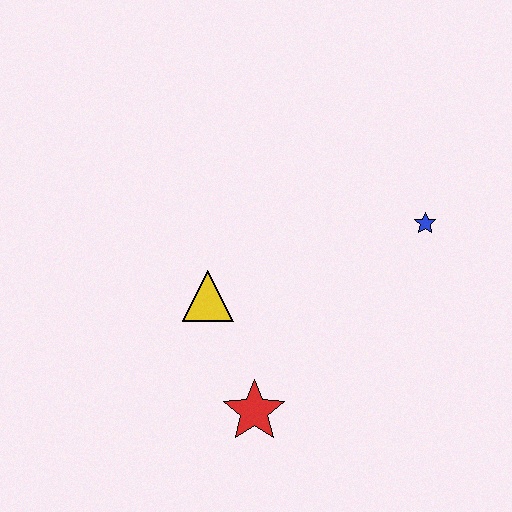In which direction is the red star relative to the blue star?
The red star is below the blue star.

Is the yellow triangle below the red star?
No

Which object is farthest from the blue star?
The red star is farthest from the blue star.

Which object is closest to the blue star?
The yellow triangle is closest to the blue star.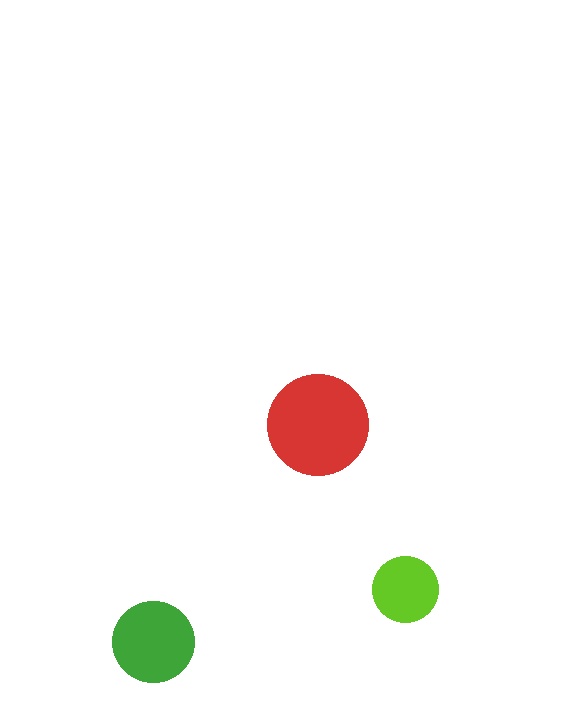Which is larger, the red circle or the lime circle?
The red one.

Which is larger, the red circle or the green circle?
The red one.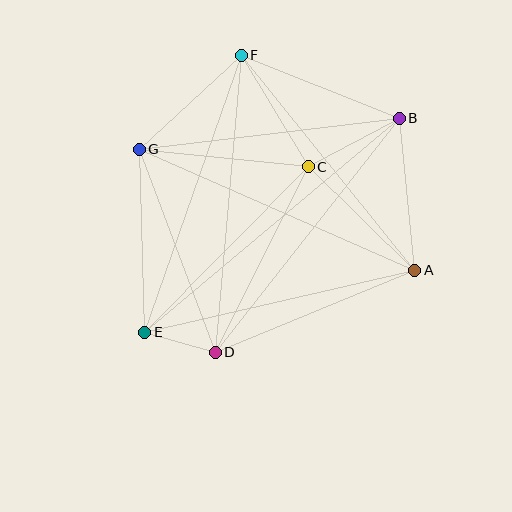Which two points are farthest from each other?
Points B and E are farthest from each other.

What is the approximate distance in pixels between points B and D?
The distance between B and D is approximately 297 pixels.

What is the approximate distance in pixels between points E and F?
The distance between E and F is approximately 293 pixels.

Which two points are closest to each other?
Points D and E are closest to each other.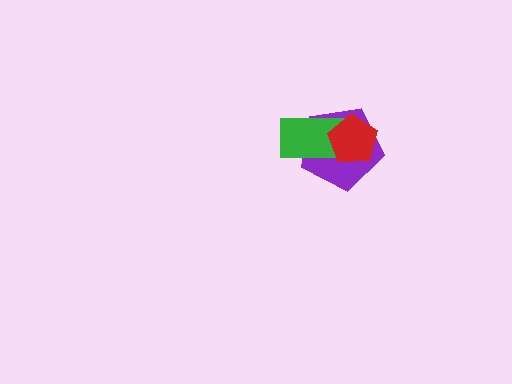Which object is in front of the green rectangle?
The red pentagon is in front of the green rectangle.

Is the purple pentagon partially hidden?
Yes, it is partially covered by another shape.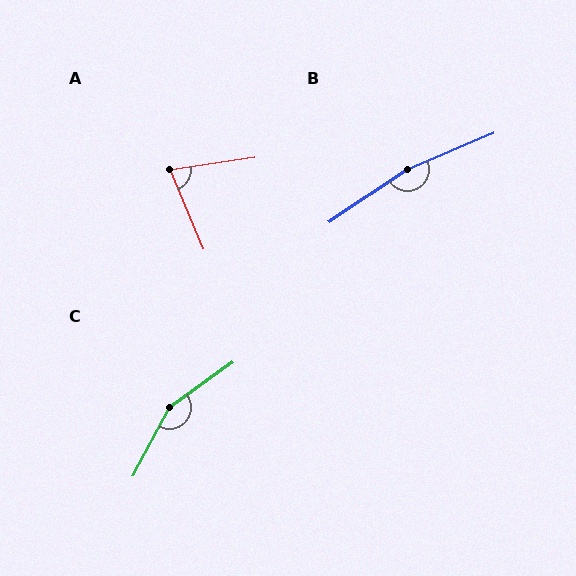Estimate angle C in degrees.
Approximately 154 degrees.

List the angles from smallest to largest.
A (75°), C (154°), B (169°).